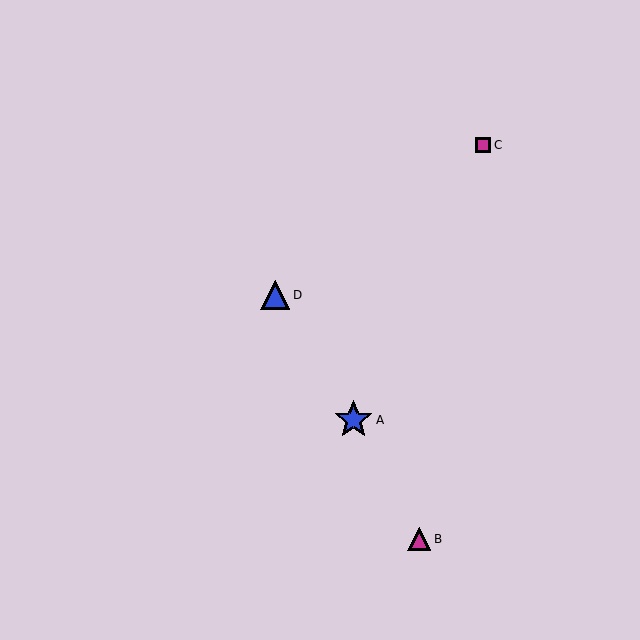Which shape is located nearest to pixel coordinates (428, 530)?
The magenta triangle (labeled B) at (419, 539) is nearest to that location.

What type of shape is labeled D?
Shape D is a blue triangle.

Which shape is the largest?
The blue star (labeled A) is the largest.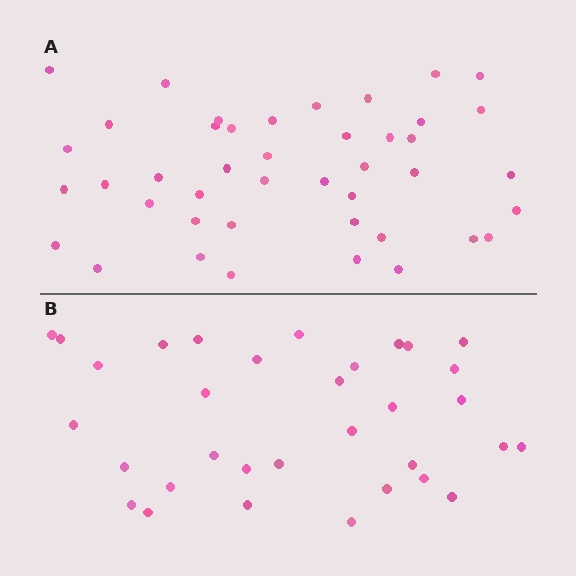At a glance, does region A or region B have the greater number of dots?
Region A (the top region) has more dots.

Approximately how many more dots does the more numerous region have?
Region A has roughly 10 or so more dots than region B.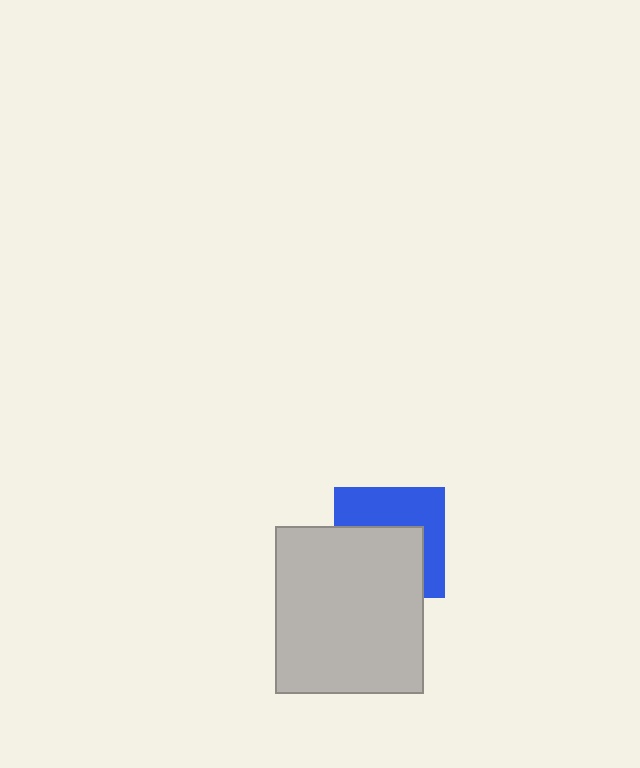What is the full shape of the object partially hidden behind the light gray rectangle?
The partially hidden object is a blue square.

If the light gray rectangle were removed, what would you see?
You would see the complete blue square.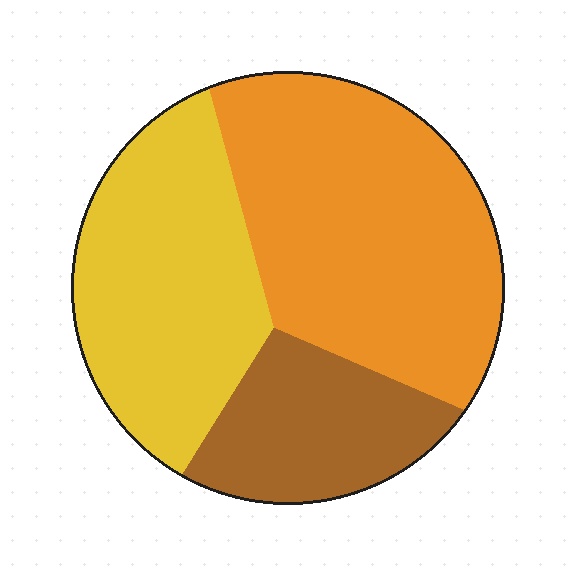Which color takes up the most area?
Orange, at roughly 45%.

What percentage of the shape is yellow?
Yellow covers around 35% of the shape.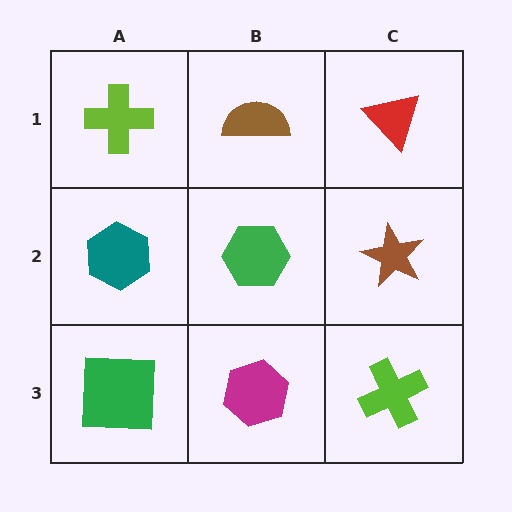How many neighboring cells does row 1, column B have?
3.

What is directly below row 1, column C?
A brown star.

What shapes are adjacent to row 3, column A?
A teal hexagon (row 2, column A), a magenta hexagon (row 3, column B).